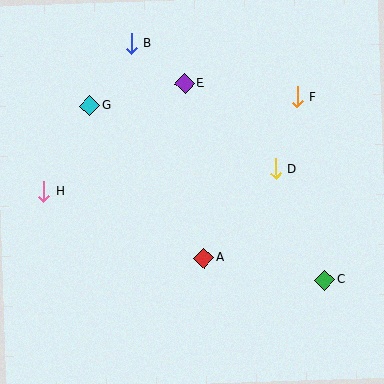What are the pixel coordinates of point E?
Point E is at (185, 83).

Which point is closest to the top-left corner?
Point B is closest to the top-left corner.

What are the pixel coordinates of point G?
Point G is at (90, 105).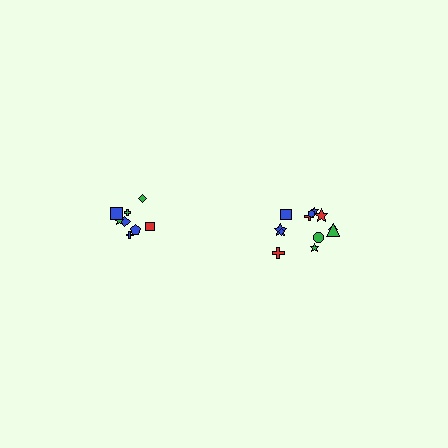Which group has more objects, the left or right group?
The right group.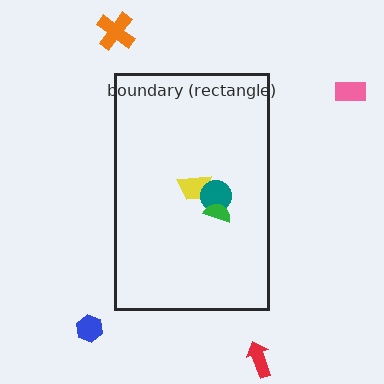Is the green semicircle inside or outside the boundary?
Inside.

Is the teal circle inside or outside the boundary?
Inside.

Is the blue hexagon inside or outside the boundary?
Outside.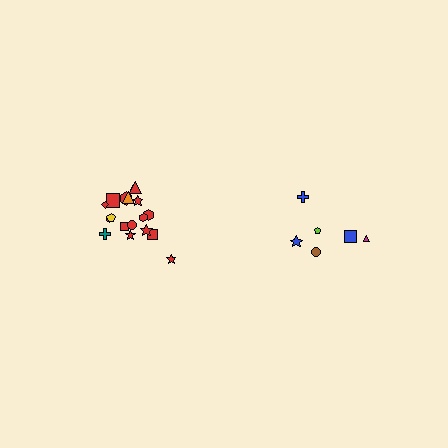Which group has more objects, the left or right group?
The left group.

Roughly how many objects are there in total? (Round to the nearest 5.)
Roughly 25 objects in total.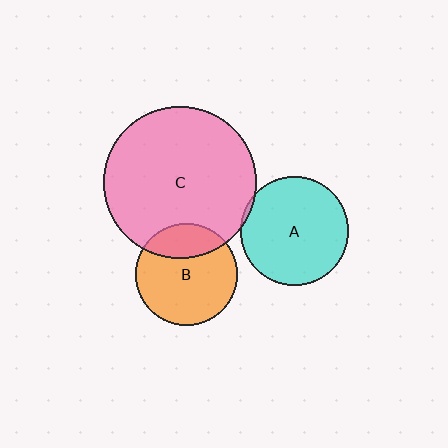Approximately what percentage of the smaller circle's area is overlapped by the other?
Approximately 5%.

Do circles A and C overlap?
Yes.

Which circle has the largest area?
Circle C (pink).